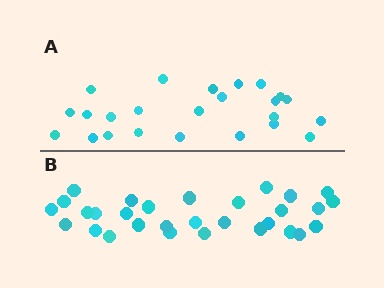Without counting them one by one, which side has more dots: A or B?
Region B (the bottom region) has more dots.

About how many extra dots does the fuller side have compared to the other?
Region B has about 6 more dots than region A.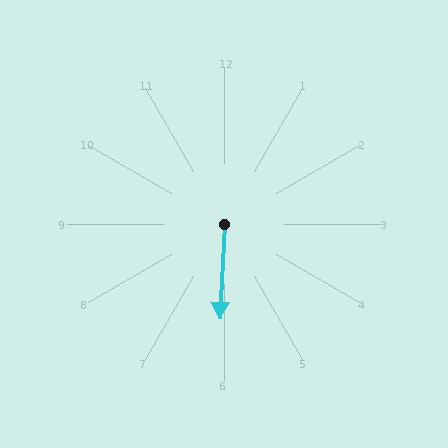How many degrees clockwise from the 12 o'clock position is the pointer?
Approximately 183 degrees.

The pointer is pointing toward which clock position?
Roughly 6 o'clock.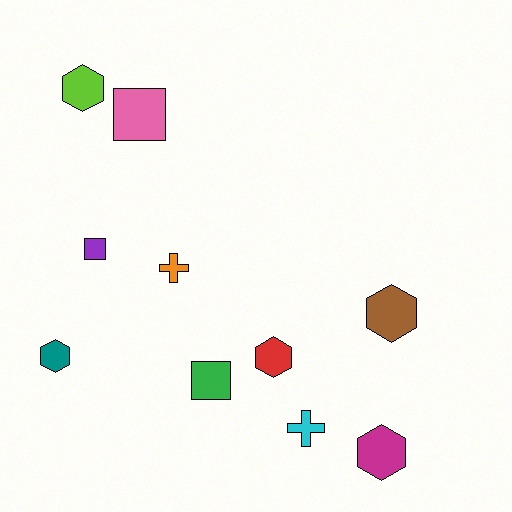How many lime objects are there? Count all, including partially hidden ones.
There is 1 lime object.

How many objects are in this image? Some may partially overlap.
There are 10 objects.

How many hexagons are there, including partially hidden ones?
There are 5 hexagons.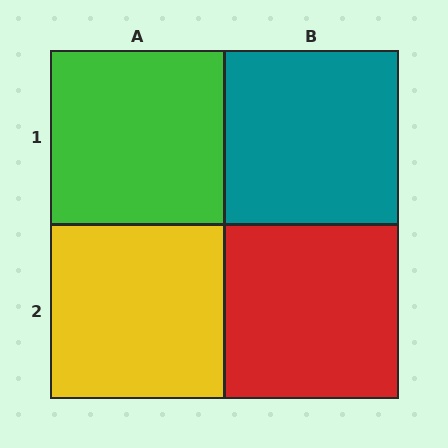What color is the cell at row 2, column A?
Yellow.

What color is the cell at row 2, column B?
Red.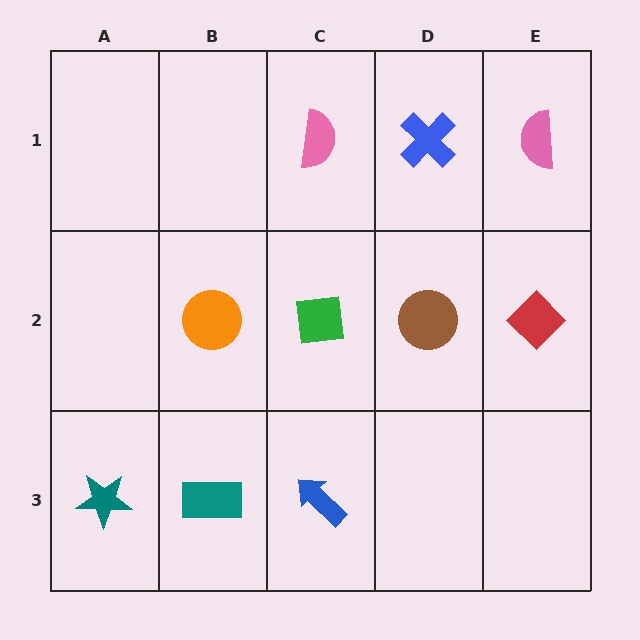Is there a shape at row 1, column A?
No, that cell is empty.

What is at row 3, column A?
A teal star.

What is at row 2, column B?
An orange circle.